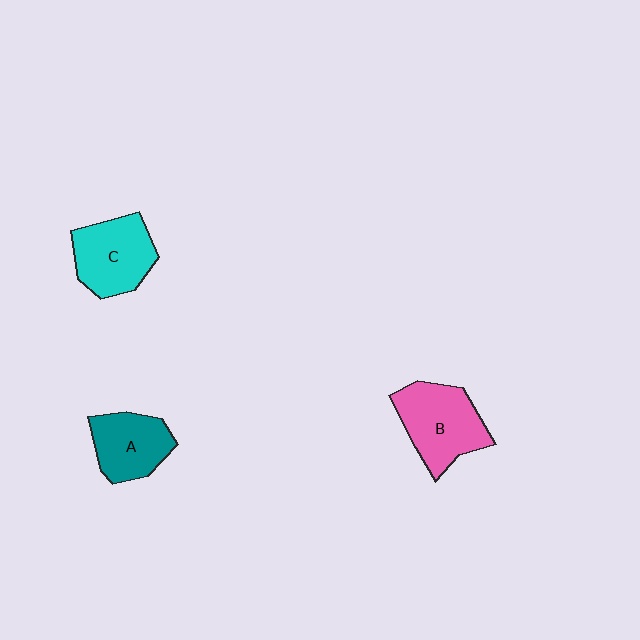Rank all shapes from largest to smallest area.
From largest to smallest: B (pink), C (cyan), A (teal).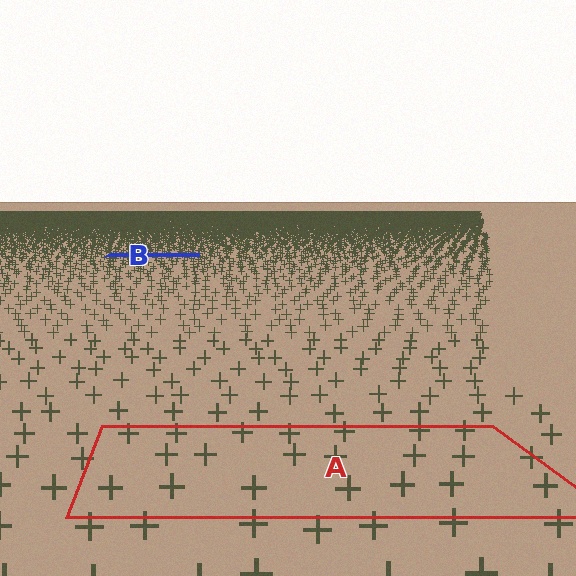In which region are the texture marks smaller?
The texture marks are smaller in region B, because it is farther away.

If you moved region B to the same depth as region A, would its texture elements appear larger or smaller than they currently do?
They would appear larger. At a closer depth, the same texture elements are projected at a bigger on-screen size.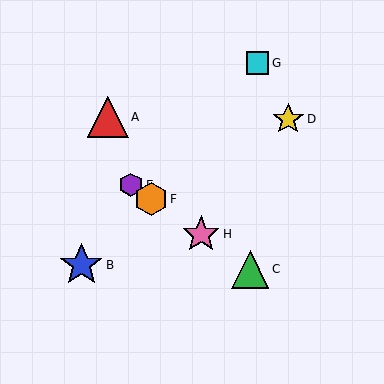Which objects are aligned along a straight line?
Objects C, E, F, H are aligned along a straight line.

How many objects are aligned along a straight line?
4 objects (C, E, F, H) are aligned along a straight line.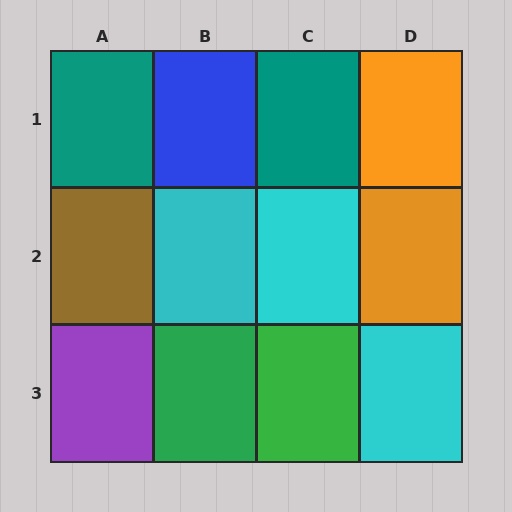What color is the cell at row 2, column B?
Cyan.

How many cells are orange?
2 cells are orange.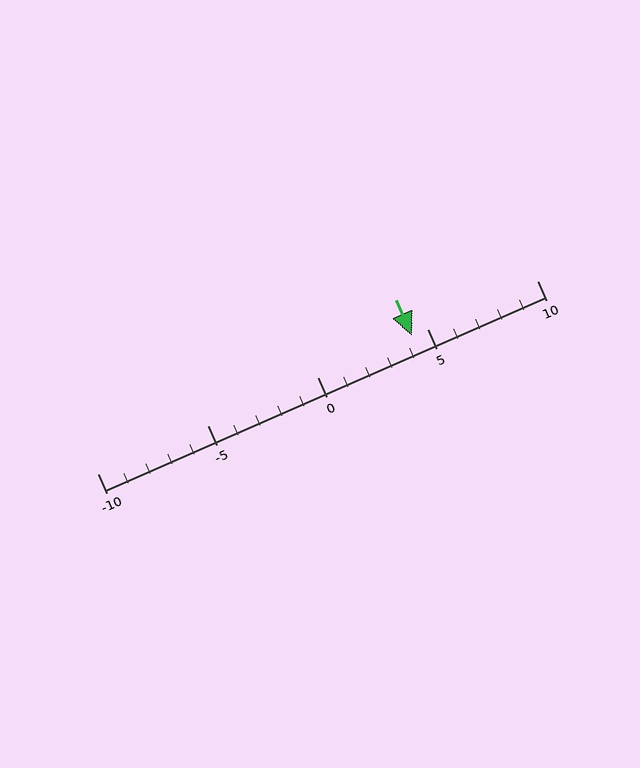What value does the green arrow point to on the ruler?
The green arrow points to approximately 4.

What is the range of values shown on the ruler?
The ruler shows values from -10 to 10.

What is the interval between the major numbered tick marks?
The major tick marks are spaced 5 units apart.